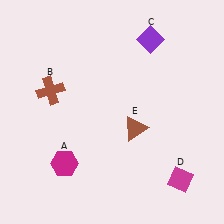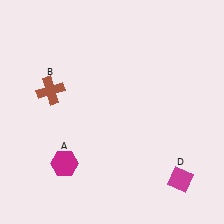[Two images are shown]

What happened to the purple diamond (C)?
The purple diamond (C) was removed in Image 2. It was in the top-right area of Image 1.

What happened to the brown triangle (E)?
The brown triangle (E) was removed in Image 2. It was in the bottom-right area of Image 1.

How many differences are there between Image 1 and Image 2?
There are 2 differences between the two images.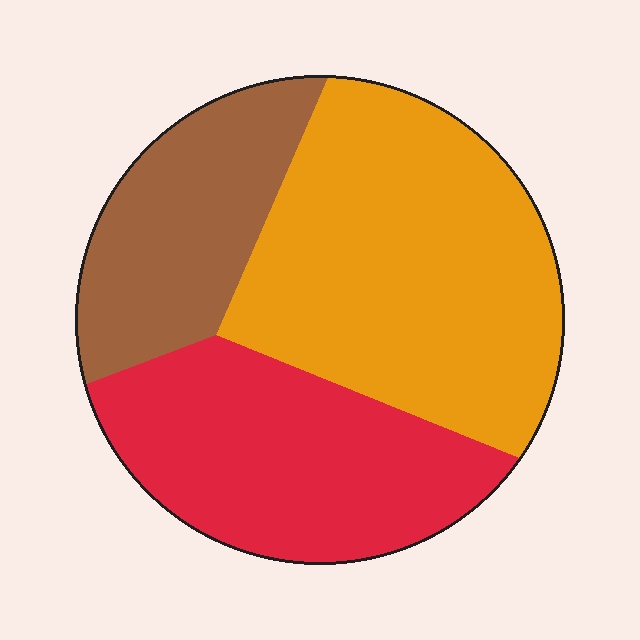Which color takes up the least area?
Brown, at roughly 20%.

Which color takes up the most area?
Orange, at roughly 45%.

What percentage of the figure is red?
Red covers roughly 30% of the figure.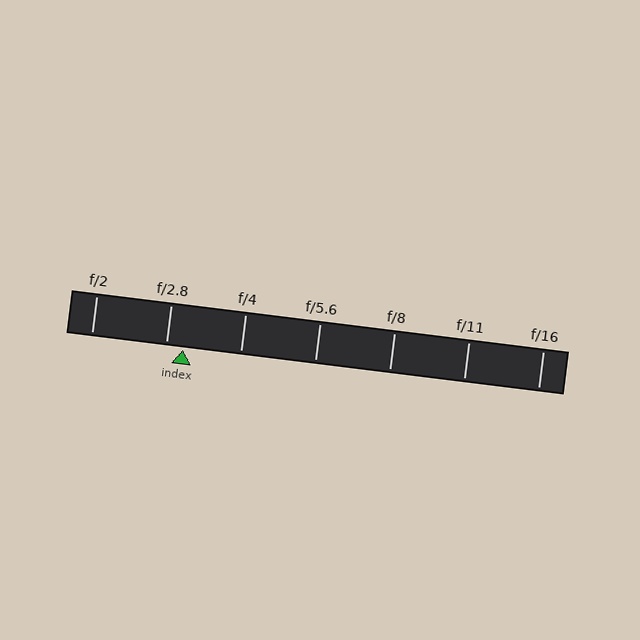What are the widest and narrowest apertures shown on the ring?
The widest aperture shown is f/2 and the narrowest is f/16.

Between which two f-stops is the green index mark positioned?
The index mark is between f/2.8 and f/4.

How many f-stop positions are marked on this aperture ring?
There are 7 f-stop positions marked.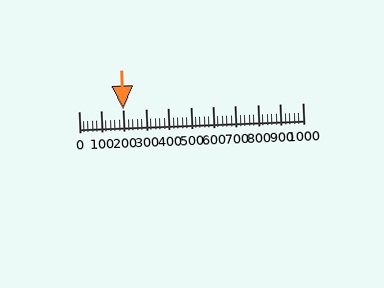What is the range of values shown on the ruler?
The ruler shows values from 0 to 1000.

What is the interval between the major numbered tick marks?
The major tick marks are spaced 100 units apart.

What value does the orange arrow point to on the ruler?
The orange arrow points to approximately 200.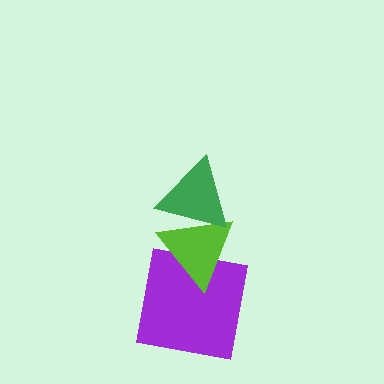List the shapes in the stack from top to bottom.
From top to bottom: the green triangle, the lime triangle, the purple square.